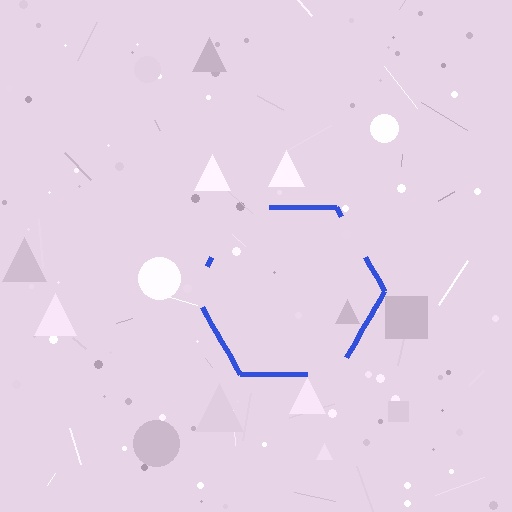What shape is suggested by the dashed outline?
The dashed outline suggests a hexagon.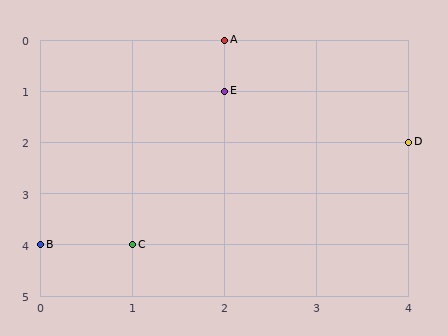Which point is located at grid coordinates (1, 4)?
Point C is at (1, 4).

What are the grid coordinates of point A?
Point A is at grid coordinates (2, 0).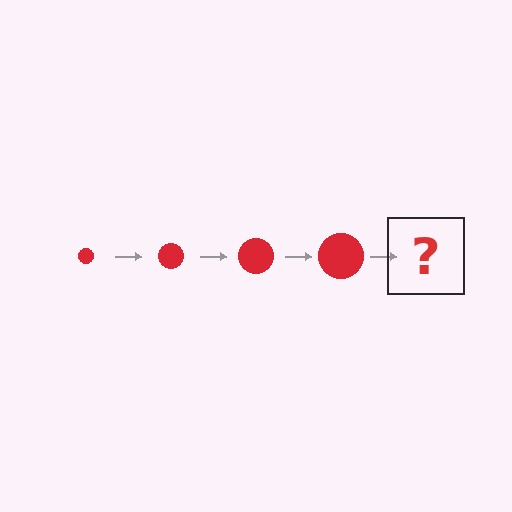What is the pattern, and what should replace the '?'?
The pattern is that the circle gets progressively larger each step. The '?' should be a red circle, larger than the previous one.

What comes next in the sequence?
The next element should be a red circle, larger than the previous one.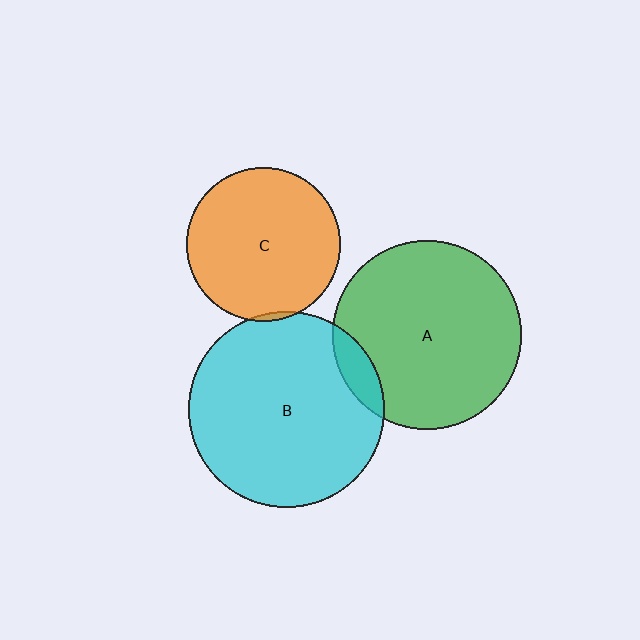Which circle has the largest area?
Circle B (cyan).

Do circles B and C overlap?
Yes.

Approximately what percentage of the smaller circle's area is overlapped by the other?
Approximately 5%.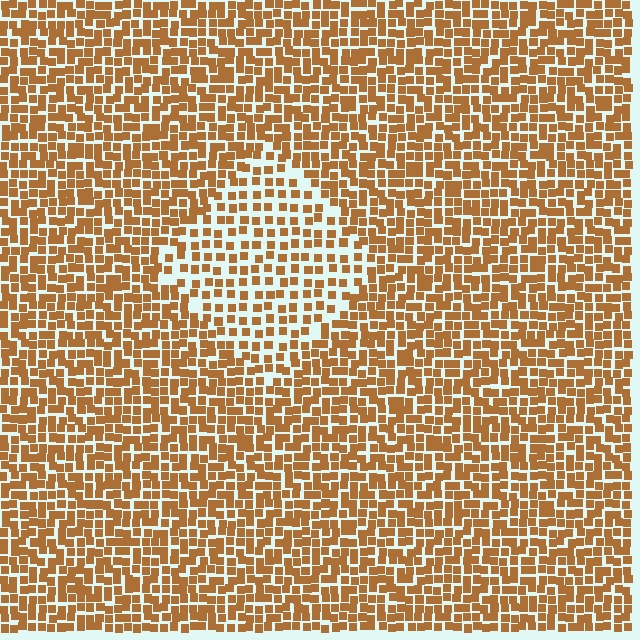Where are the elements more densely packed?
The elements are more densely packed outside the diamond boundary.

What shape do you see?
I see a diamond.